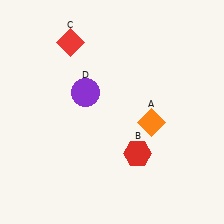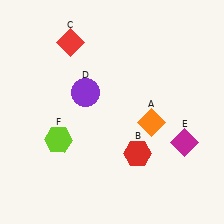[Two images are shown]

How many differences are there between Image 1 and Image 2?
There are 2 differences between the two images.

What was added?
A magenta diamond (E), a lime hexagon (F) were added in Image 2.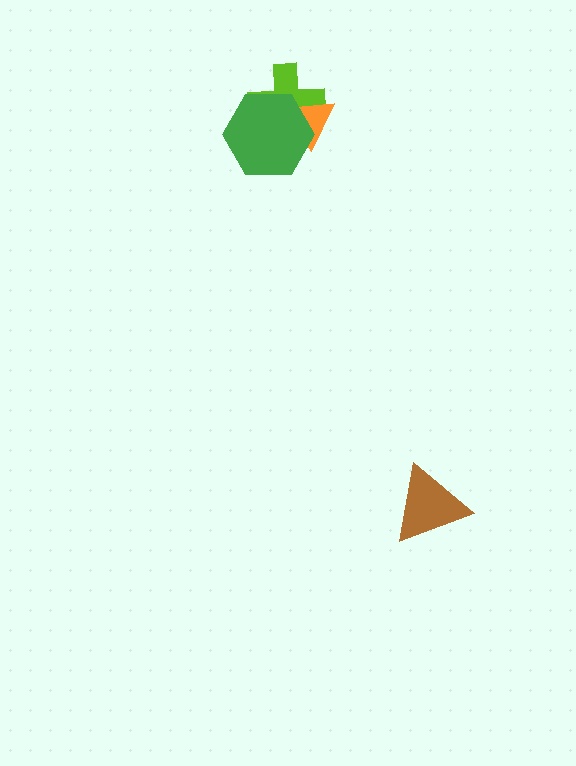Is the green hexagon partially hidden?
No, no other shape covers it.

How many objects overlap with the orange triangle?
2 objects overlap with the orange triangle.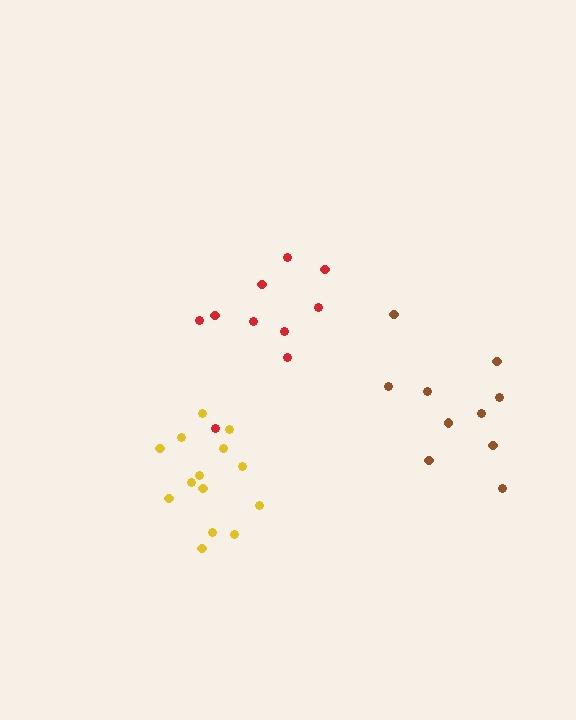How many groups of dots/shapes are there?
There are 3 groups.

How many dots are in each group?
Group 1: 10 dots, Group 2: 10 dots, Group 3: 14 dots (34 total).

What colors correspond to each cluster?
The clusters are colored: red, brown, yellow.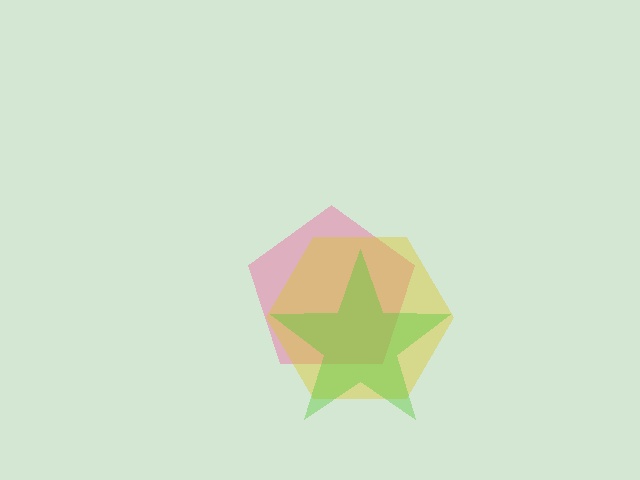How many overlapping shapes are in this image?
There are 3 overlapping shapes in the image.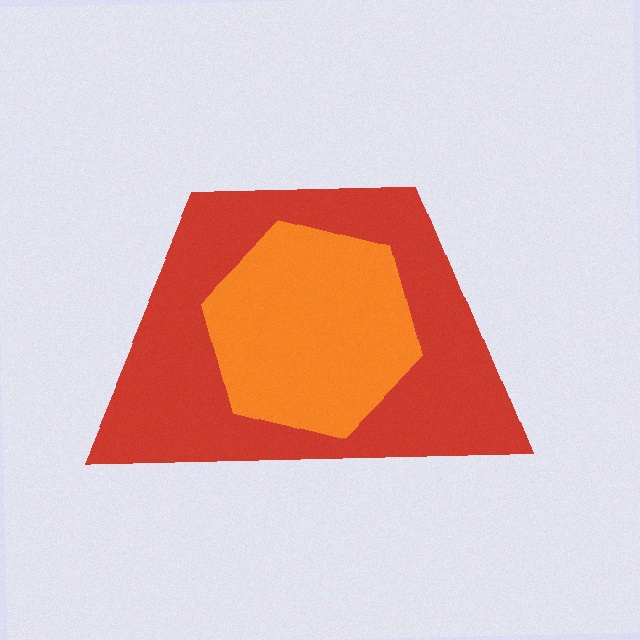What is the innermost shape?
The orange hexagon.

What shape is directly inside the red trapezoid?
The orange hexagon.